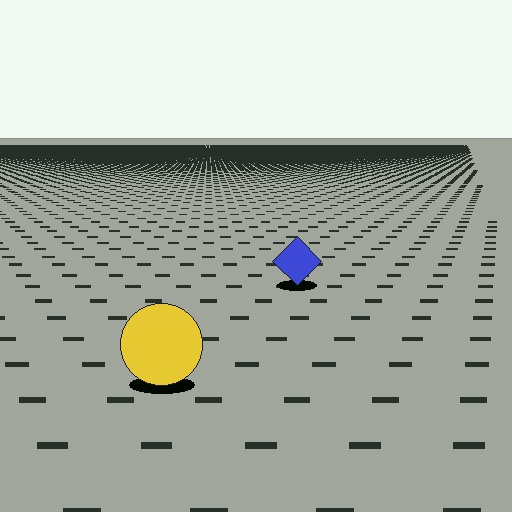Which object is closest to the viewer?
The yellow circle is closest. The texture marks near it are larger and more spread out.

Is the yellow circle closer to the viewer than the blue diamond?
Yes. The yellow circle is closer — you can tell from the texture gradient: the ground texture is coarser near it.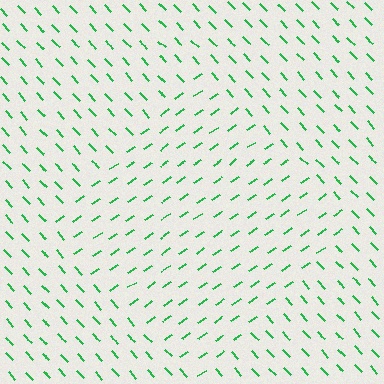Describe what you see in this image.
The image is filled with small green line segments. A diamond region in the image has lines oriented differently from the surrounding lines, creating a visible texture boundary.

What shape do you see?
I see a diamond.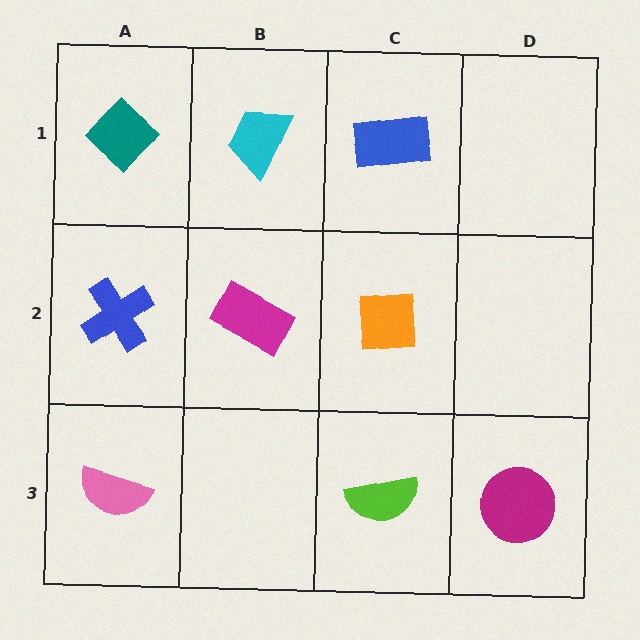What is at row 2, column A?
A blue cross.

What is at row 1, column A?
A teal diamond.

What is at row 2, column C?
An orange square.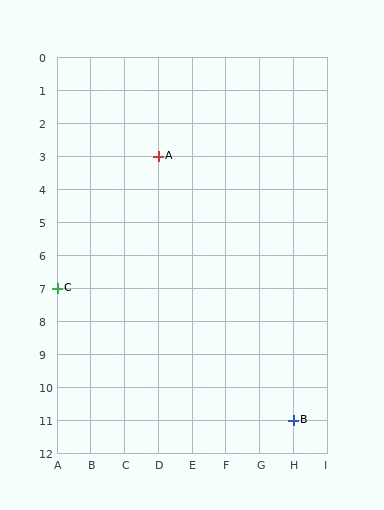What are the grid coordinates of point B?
Point B is at grid coordinates (H, 11).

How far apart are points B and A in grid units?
Points B and A are 4 columns and 8 rows apart (about 8.9 grid units diagonally).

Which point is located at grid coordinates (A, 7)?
Point C is at (A, 7).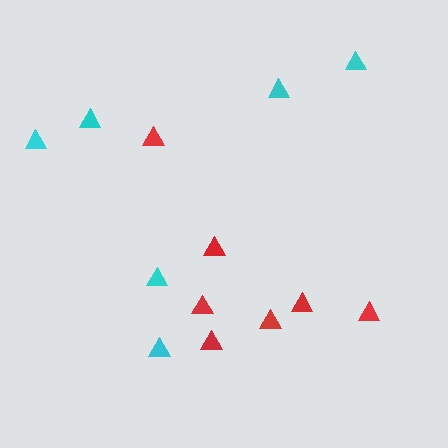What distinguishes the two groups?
There are 2 groups: one group of red triangles (7) and one group of cyan triangles (6).